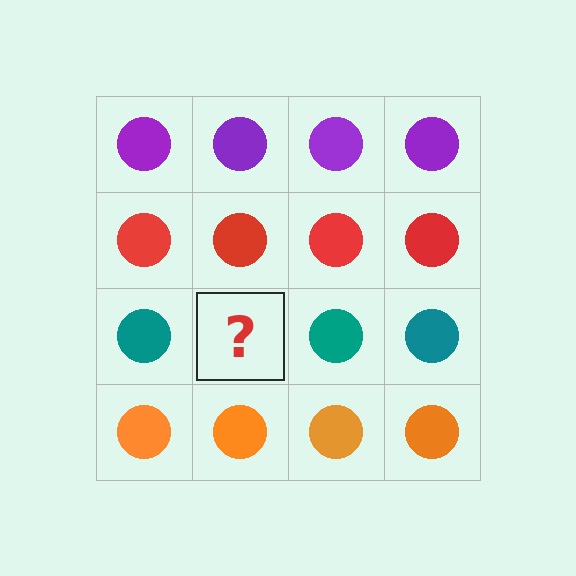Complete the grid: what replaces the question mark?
The question mark should be replaced with a teal circle.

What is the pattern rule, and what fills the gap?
The rule is that each row has a consistent color. The gap should be filled with a teal circle.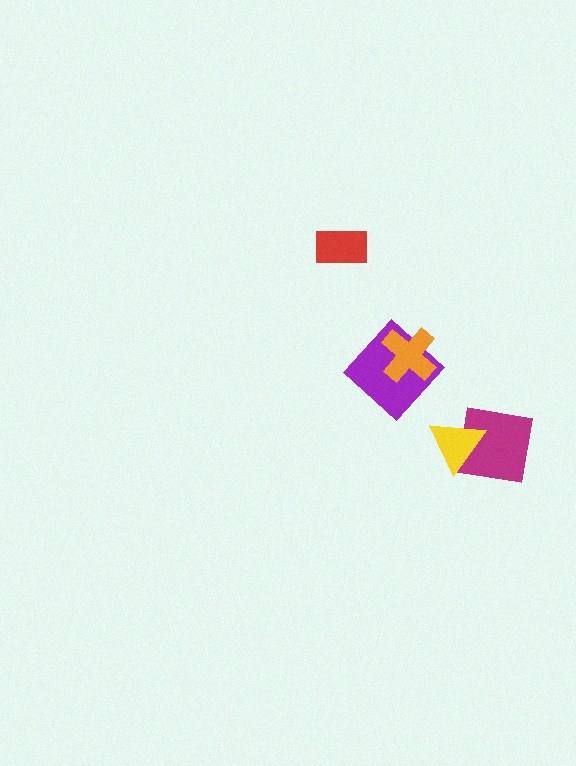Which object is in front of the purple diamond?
The orange cross is in front of the purple diamond.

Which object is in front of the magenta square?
The yellow triangle is in front of the magenta square.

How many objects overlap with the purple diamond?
1 object overlaps with the purple diamond.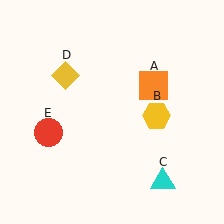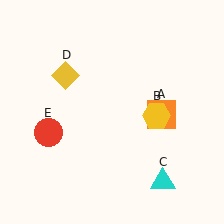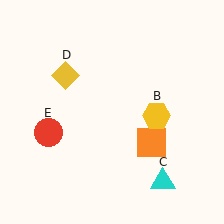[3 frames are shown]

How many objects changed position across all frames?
1 object changed position: orange square (object A).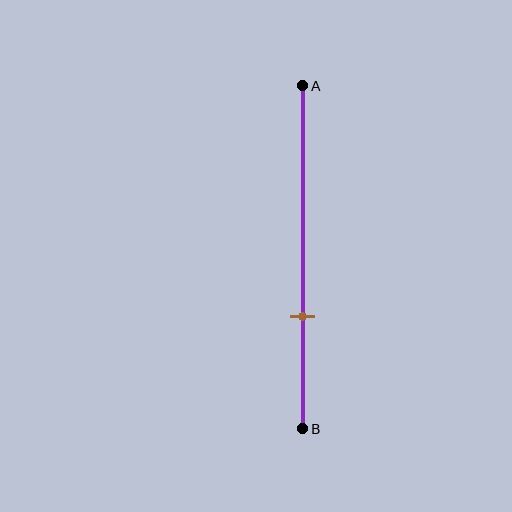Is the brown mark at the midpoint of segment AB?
No, the mark is at about 65% from A, not at the 50% midpoint.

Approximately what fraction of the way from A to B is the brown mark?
The brown mark is approximately 65% of the way from A to B.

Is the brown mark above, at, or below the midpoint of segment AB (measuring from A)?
The brown mark is below the midpoint of segment AB.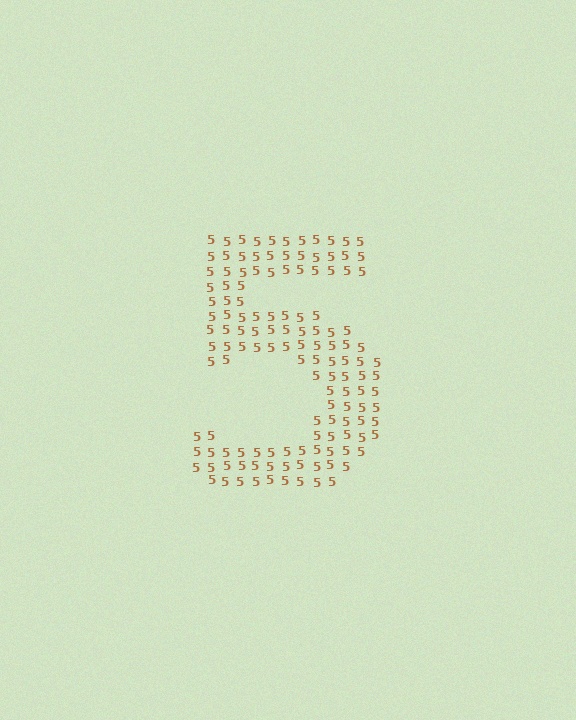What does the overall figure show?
The overall figure shows the digit 5.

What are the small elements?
The small elements are digit 5's.